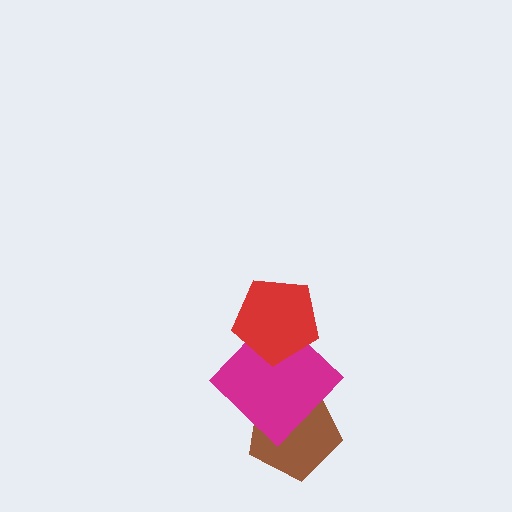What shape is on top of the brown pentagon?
The magenta diamond is on top of the brown pentagon.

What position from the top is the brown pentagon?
The brown pentagon is 3rd from the top.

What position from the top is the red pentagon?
The red pentagon is 1st from the top.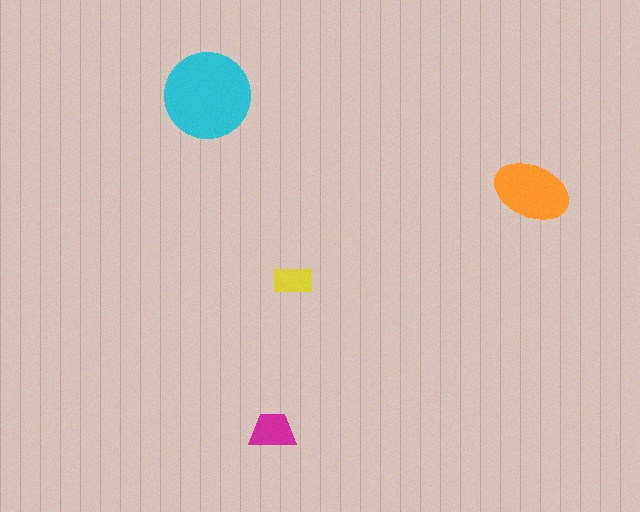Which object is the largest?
The cyan circle.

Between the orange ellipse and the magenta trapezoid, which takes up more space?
The orange ellipse.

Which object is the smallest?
The yellow rectangle.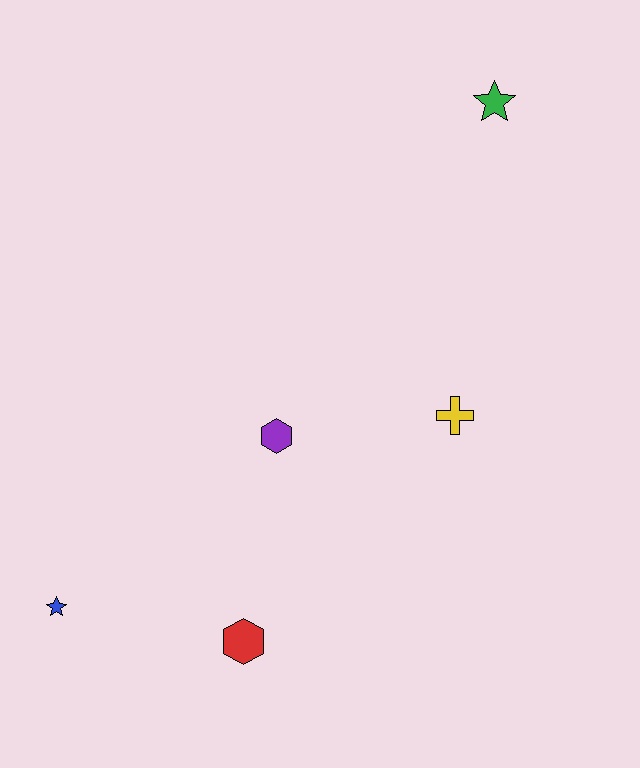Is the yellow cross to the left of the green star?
Yes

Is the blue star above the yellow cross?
No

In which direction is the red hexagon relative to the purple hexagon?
The red hexagon is below the purple hexagon.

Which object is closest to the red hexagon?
The blue star is closest to the red hexagon.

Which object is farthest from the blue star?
The green star is farthest from the blue star.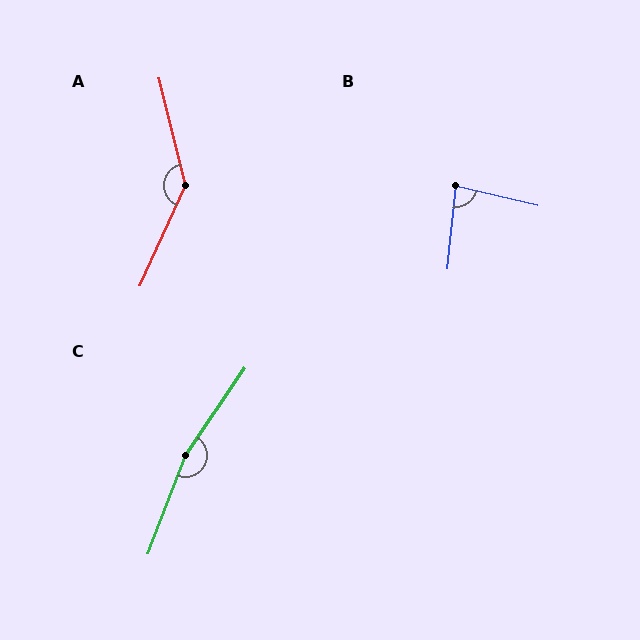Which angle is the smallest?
B, at approximately 83 degrees.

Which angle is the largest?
C, at approximately 167 degrees.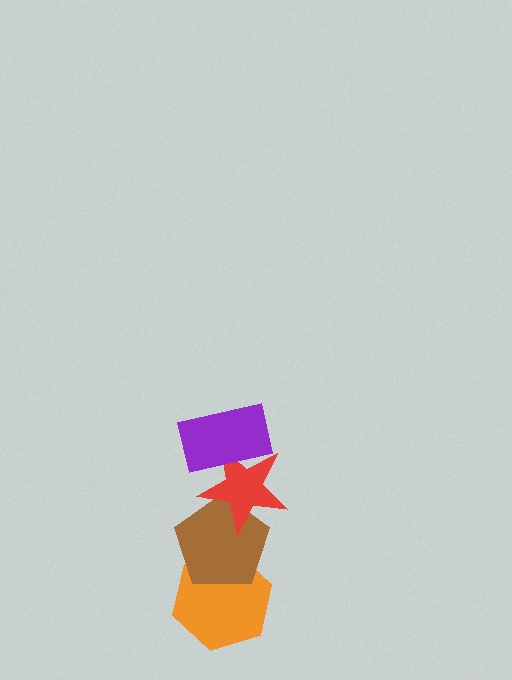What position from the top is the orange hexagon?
The orange hexagon is 4th from the top.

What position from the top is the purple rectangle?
The purple rectangle is 1st from the top.